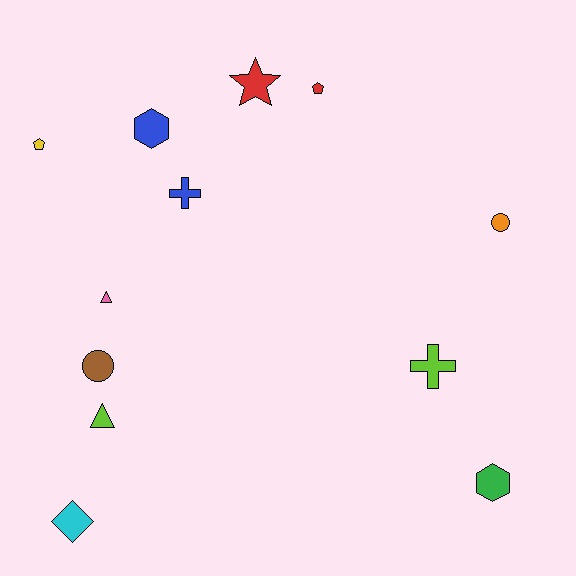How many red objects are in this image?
There are 2 red objects.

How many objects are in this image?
There are 12 objects.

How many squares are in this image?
There are no squares.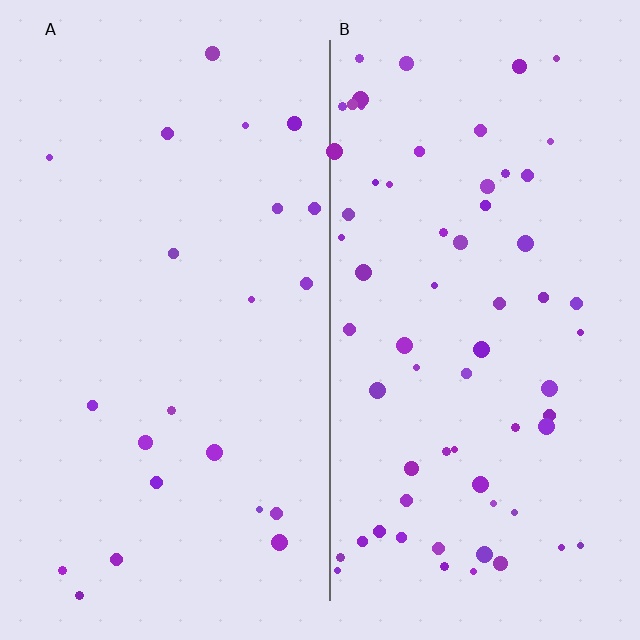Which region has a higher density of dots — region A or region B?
B (the right).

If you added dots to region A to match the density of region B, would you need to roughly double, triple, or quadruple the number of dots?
Approximately triple.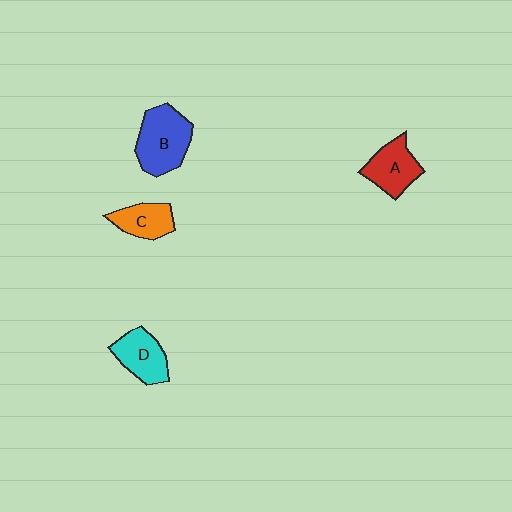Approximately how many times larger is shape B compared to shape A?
Approximately 1.3 times.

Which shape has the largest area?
Shape B (blue).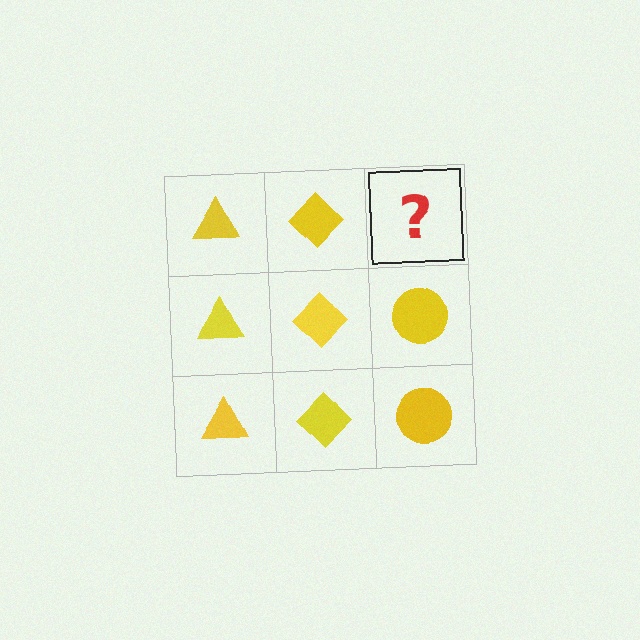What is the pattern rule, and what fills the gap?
The rule is that each column has a consistent shape. The gap should be filled with a yellow circle.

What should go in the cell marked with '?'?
The missing cell should contain a yellow circle.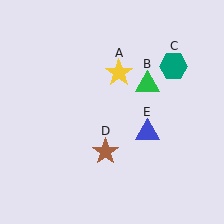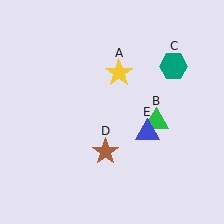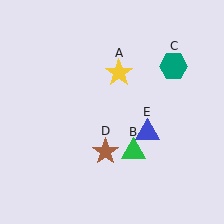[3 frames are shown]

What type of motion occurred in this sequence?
The green triangle (object B) rotated clockwise around the center of the scene.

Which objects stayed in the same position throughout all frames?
Yellow star (object A) and teal hexagon (object C) and brown star (object D) and blue triangle (object E) remained stationary.